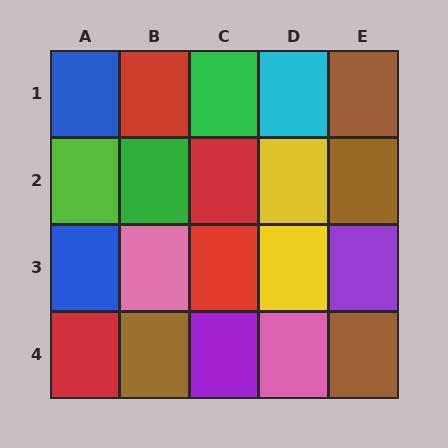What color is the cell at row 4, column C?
Purple.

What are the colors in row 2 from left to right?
Lime, green, red, yellow, brown.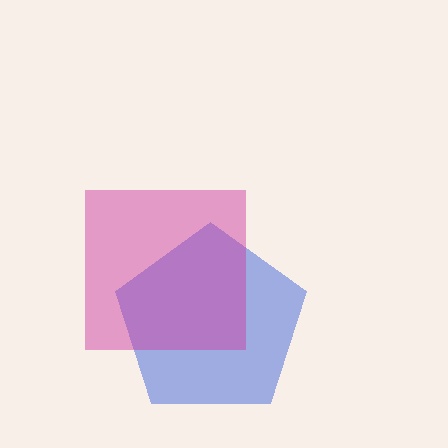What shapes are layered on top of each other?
The layered shapes are: a blue pentagon, a magenta square.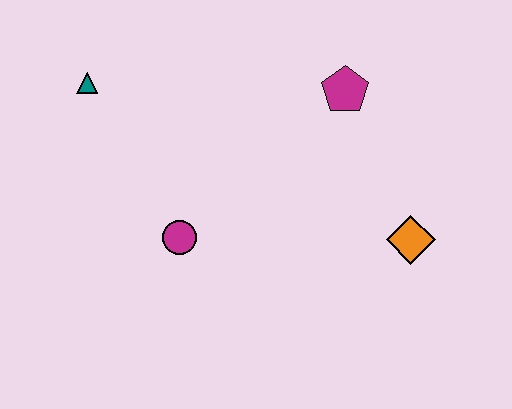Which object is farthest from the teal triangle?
The orange diamond is farthest from the teal triangle.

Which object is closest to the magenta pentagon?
The orange diamond is closest to the magenta pentagon.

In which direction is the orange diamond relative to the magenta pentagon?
The orange diamond is below the magenta pentagon.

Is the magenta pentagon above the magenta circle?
Yes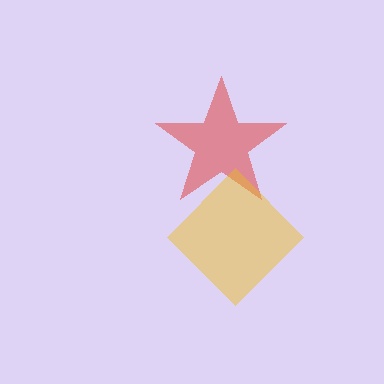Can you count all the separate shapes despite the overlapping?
Yes, there are 2 separate shapes.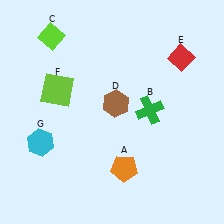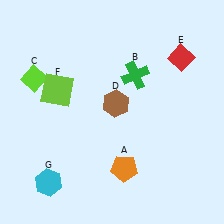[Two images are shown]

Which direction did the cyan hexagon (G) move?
The cyan hexagon (G) moved down.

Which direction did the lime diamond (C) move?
The lime diamond (C) moved down.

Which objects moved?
The objects that moved are: the green cross (B), the lime diamond (C), the cyan hexagon (G).